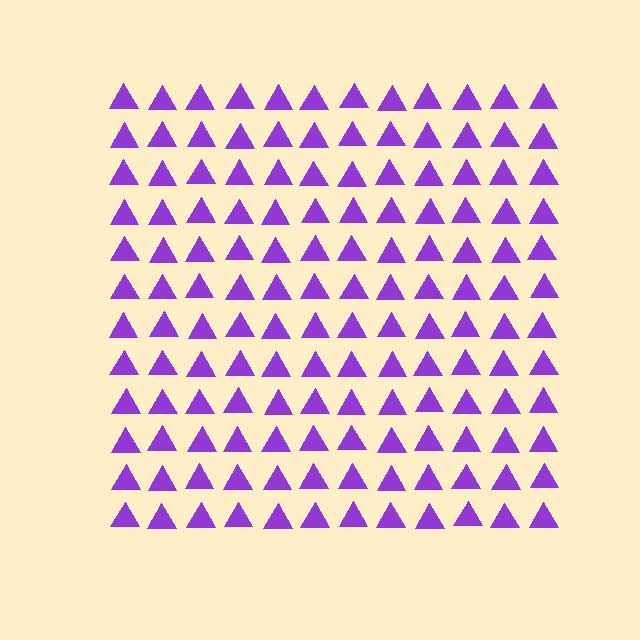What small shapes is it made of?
It is made of small triangles.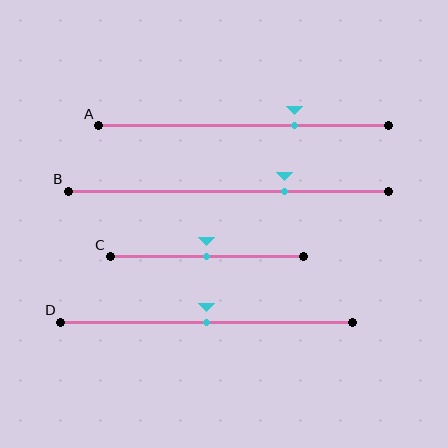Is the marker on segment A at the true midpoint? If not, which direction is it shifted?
No, the marker on segment A is shifted to the right by about 18% of the segment length.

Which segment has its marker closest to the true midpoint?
Segment C has its marker closest to the true midpoint.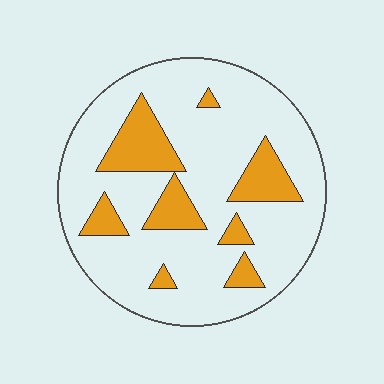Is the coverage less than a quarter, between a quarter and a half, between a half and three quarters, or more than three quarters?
Less than a quarter.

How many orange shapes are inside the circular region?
8.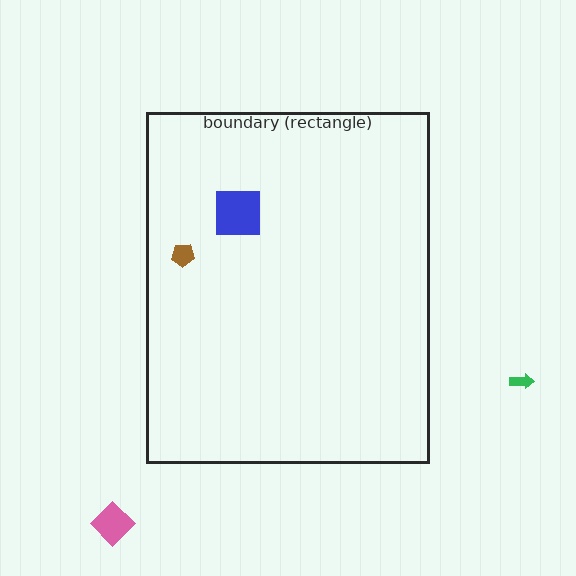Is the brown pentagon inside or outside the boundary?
Inside.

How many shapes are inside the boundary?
2 inside, 2 outside.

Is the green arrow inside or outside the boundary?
Outside.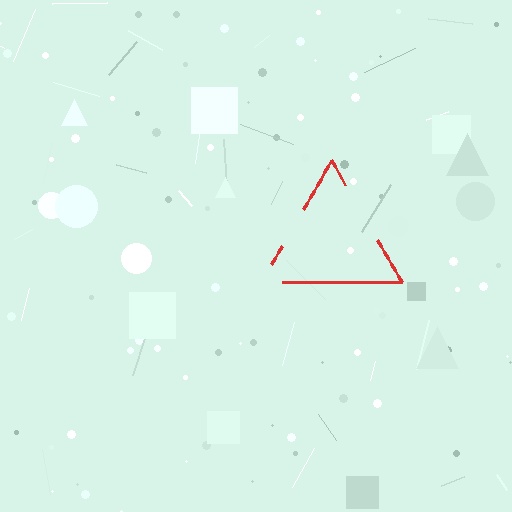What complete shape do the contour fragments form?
The contour fragments form a triangle.